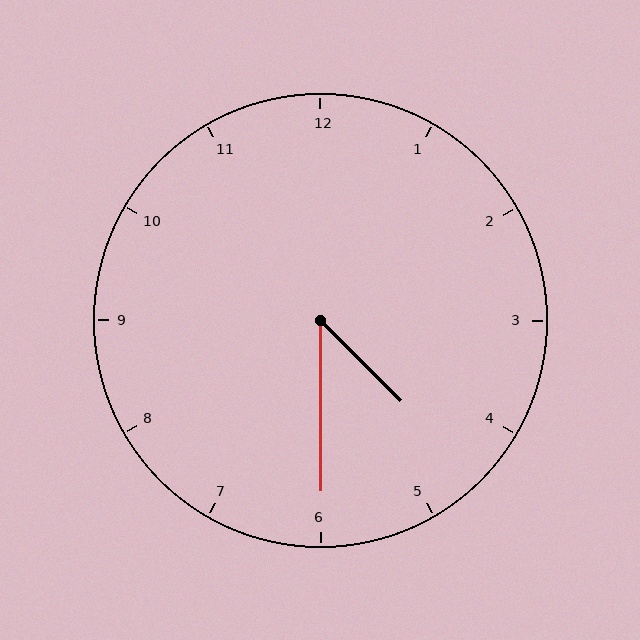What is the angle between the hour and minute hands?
Approximately 45 degrees.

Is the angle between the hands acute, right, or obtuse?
It is acute.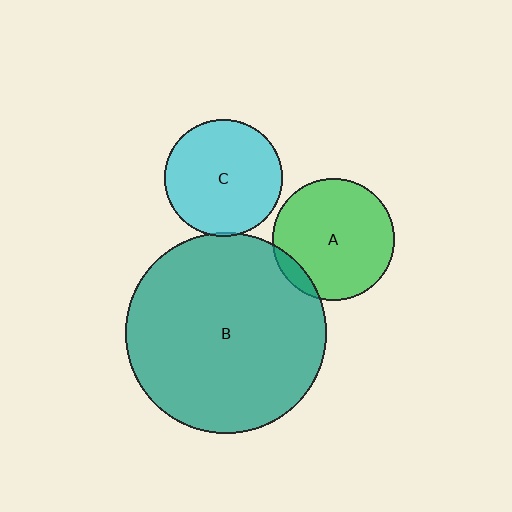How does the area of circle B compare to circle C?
Approximately 2.9 times.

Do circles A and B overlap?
Yes.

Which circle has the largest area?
Circle B (teal).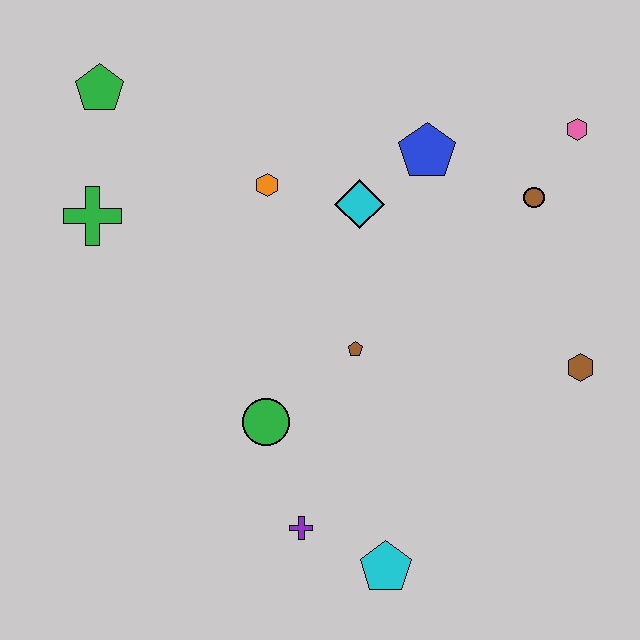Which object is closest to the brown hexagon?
The brown circle is closest to the brown hexagon.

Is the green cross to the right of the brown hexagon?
No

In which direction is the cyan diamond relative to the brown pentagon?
The cyan diamond is above the brown pentagon.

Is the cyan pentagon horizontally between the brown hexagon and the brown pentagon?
Yes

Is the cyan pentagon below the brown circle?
Yes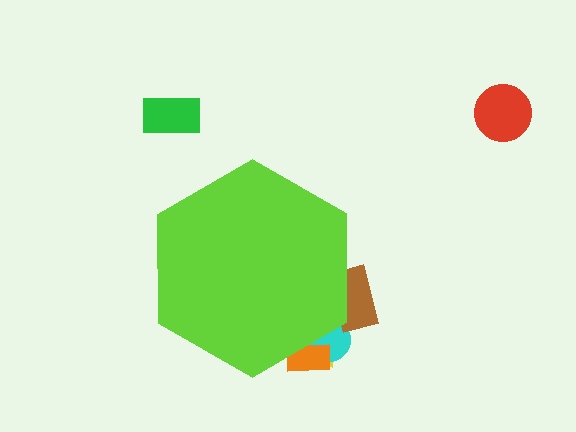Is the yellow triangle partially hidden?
Yes, the yellow triangle is partially hidden behind the lime hexagon.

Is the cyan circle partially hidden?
Yes, the cyan circle is partially hidden behind the lime hexagon.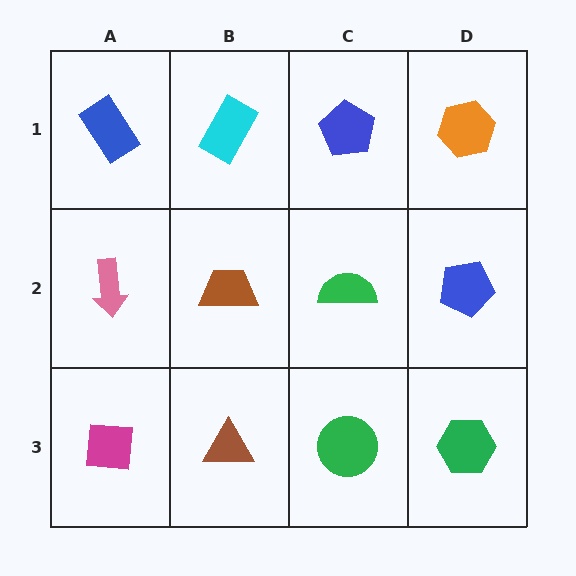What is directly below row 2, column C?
A green circle.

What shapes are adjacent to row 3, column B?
A brown trapezoid (row 2, column B), a magenta square (row 3, column A), a green circle (row 3, column C).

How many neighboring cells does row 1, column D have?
2.